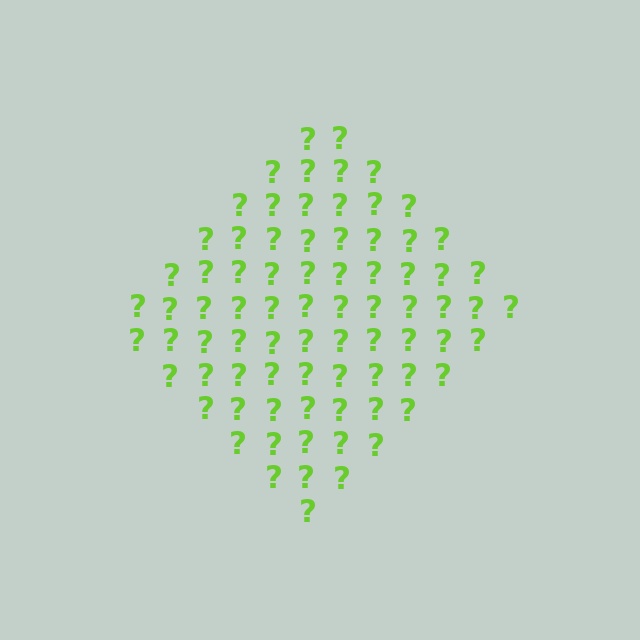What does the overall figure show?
The overall figure shows a diamond.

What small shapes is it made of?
It is made of small question marks.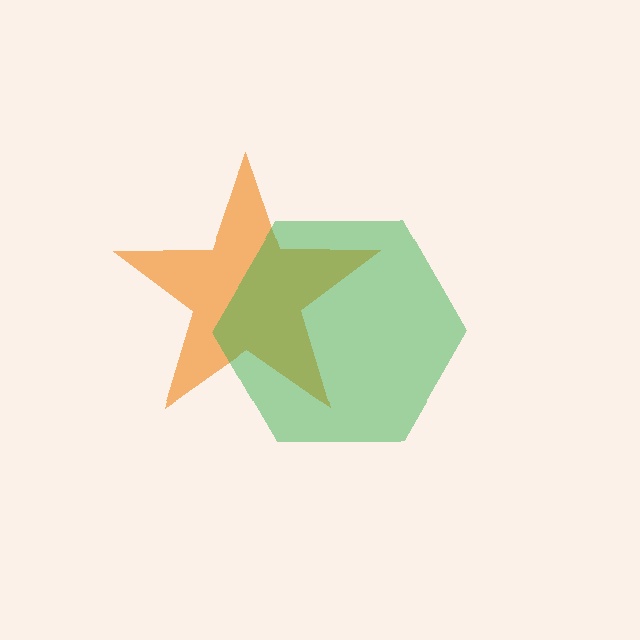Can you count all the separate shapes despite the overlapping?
Yes, there are 2 separate shapes.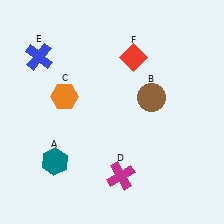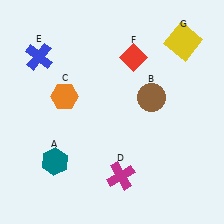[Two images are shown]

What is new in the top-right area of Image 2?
A yellow square (G) was added in the top-right area of Image 2.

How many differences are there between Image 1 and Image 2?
There is 1 difference between the two images.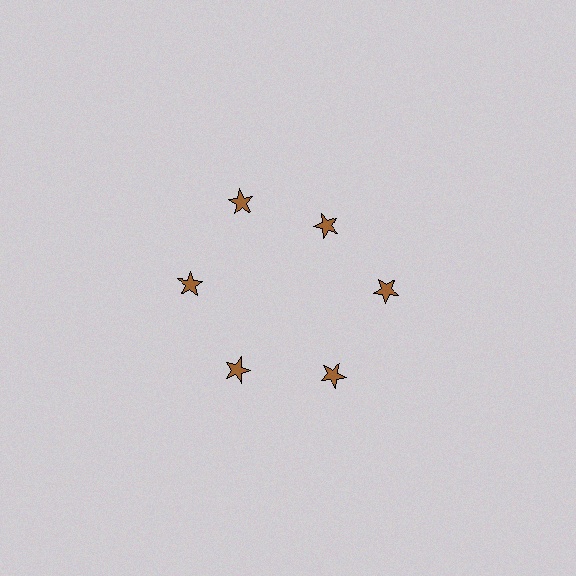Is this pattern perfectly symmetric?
No. The 6 brown stars are arranged in a ring, but one element near the 1 o'clock position is pulled inward toward the center, breaking the 6-fold rotational symmetry.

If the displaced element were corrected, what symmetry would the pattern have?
It would have 6-fold rotational symmetry — the pattern would map onto itself every 60 degrees.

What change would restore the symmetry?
The symmetry would be restored by moving it outward, back onto the ring so that all 6 stars sit at equal angles and equal distance from the center.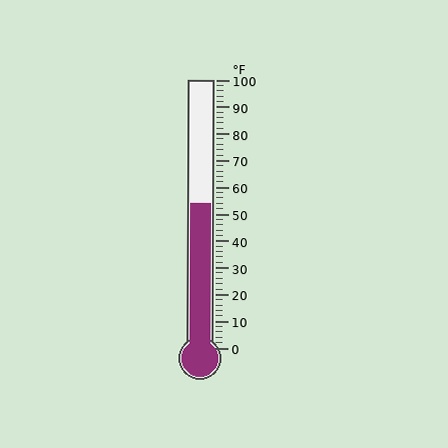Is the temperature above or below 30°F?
The temperature is above 30°F.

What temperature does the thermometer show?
The thermometer shows approximately 54°F.